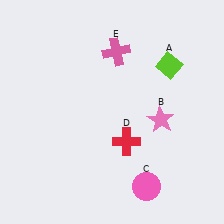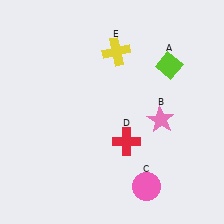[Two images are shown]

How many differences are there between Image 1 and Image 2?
There is 1 difference between the two images.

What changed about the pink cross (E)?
In Image 1, E is pink. In Image 2, it changed to yellow.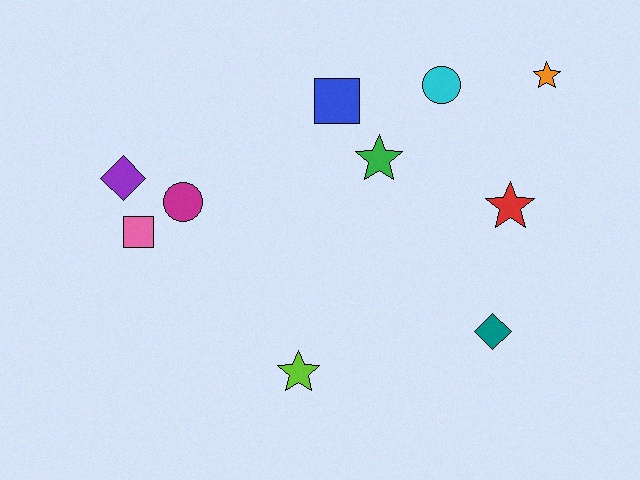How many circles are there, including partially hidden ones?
There are 2 circles.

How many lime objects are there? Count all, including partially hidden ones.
There is 1 lime object.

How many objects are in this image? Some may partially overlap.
There are 10 objects.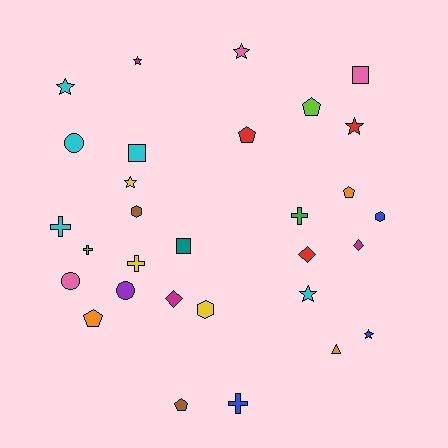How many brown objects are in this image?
There are 2 brown objects.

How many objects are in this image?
There are 30 objects.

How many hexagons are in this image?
There are 3 hexagons.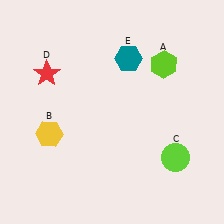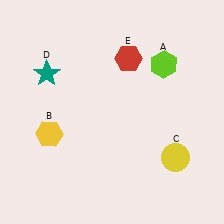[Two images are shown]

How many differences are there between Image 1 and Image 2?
There are 3 differences between the two images.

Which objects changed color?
C changed from lime to yellow. D changed from red to teal. E changed from teal to red.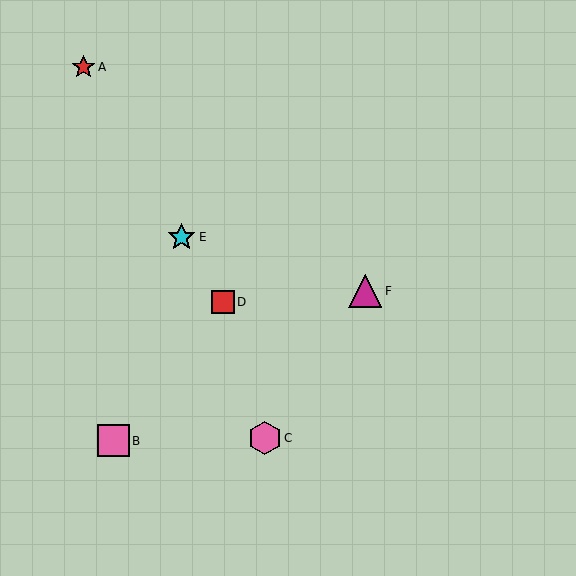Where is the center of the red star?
The center of the red star is at (83, 67).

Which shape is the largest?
The magenta triangle (labeled F) is the largest.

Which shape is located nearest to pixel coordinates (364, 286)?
The magenta triangle (labeled F) at (365, 291) is nearest to that location.